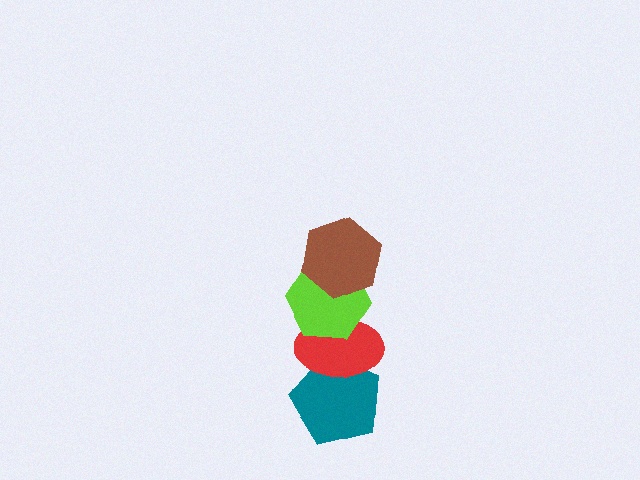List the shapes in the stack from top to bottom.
From top to bottom: the brown hexagon, the lime hexagon, the red ellipse, the teal pentagon.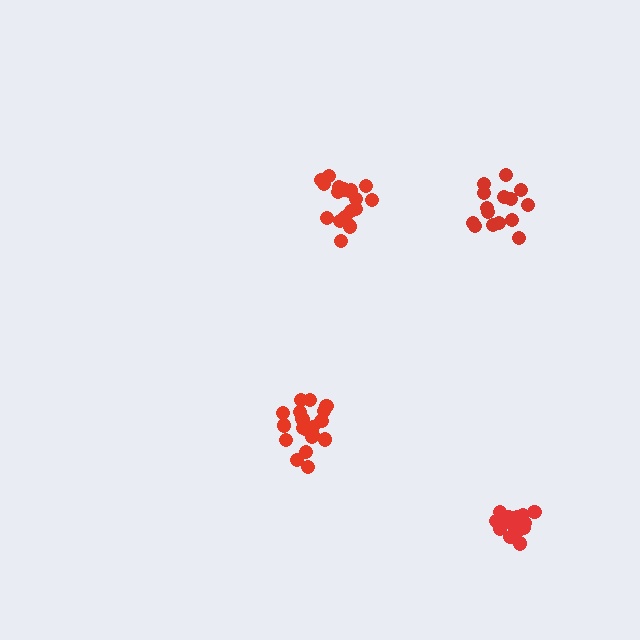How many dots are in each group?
Group 1: 19 dots, Group 2: 14 dots, Group 3: 15 dots, Group 4: 20 dots (68 total).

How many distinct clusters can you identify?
There are 4 distinct clusters.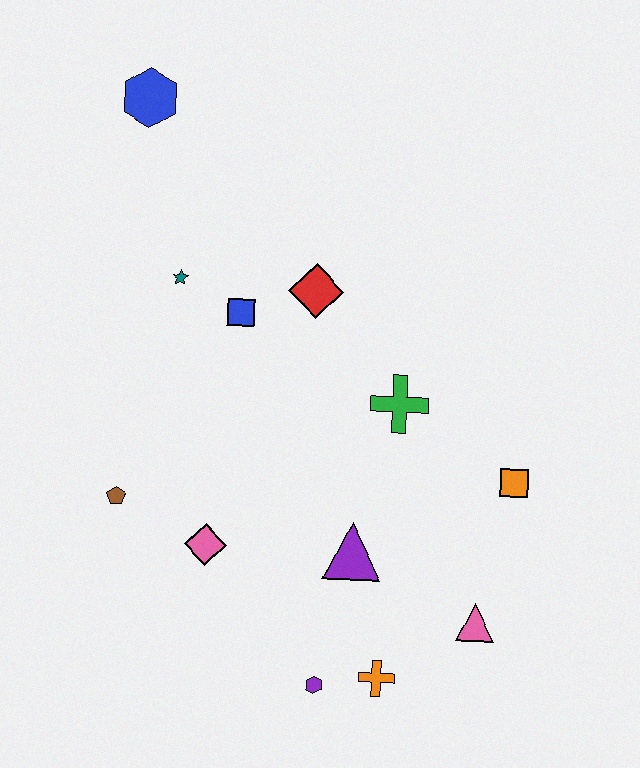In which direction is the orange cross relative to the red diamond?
The orange cross is below the red diamond.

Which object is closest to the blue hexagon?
The teal star is closest to the blue hexagon.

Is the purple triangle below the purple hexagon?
No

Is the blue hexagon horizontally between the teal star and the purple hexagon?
No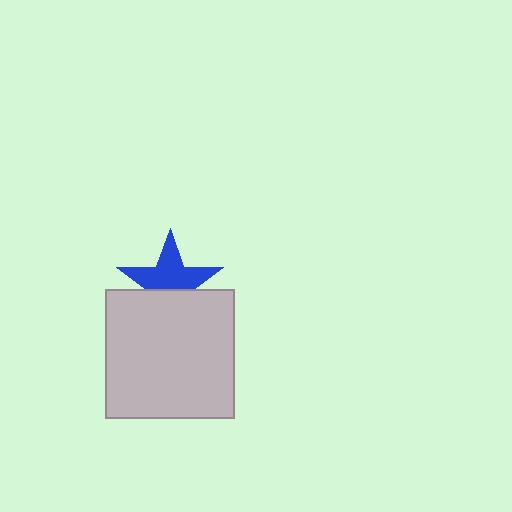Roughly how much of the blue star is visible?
About half of it is visible (roughly 60%).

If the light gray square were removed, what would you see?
You would see the complete blue star.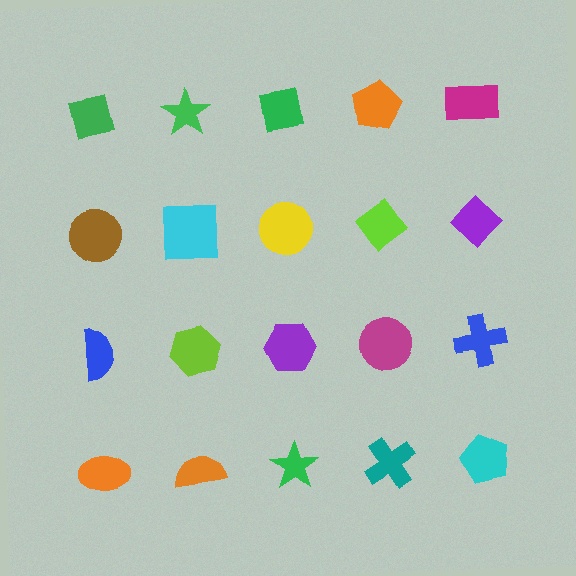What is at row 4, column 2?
An orange semicircle.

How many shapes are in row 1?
5 shapes.